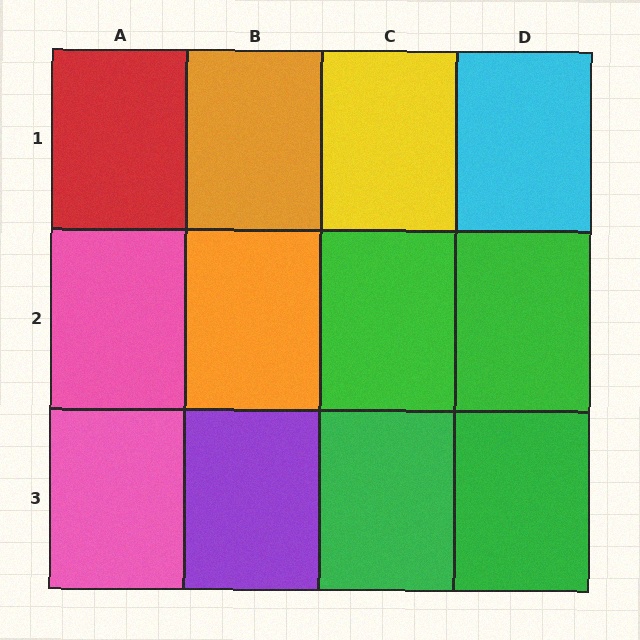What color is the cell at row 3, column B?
Purple.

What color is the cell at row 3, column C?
Green.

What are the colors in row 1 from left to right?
Red, orange, yellow, cyan.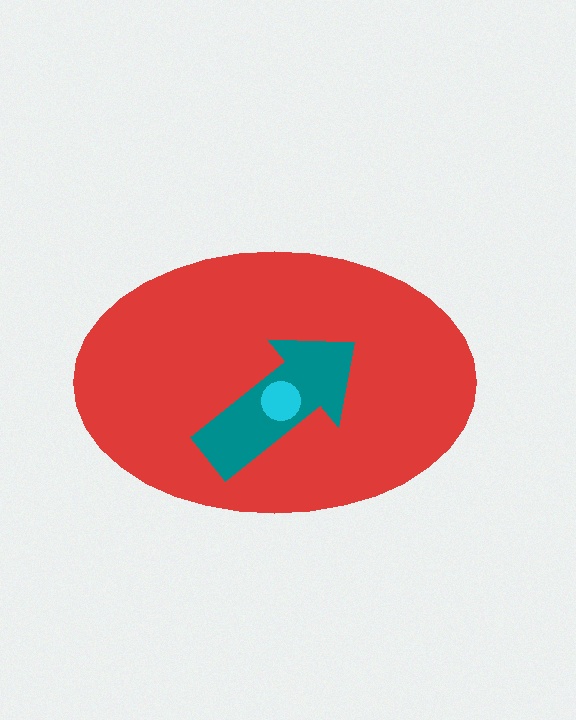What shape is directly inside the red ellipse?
The teal arrow.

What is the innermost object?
The cyan circle.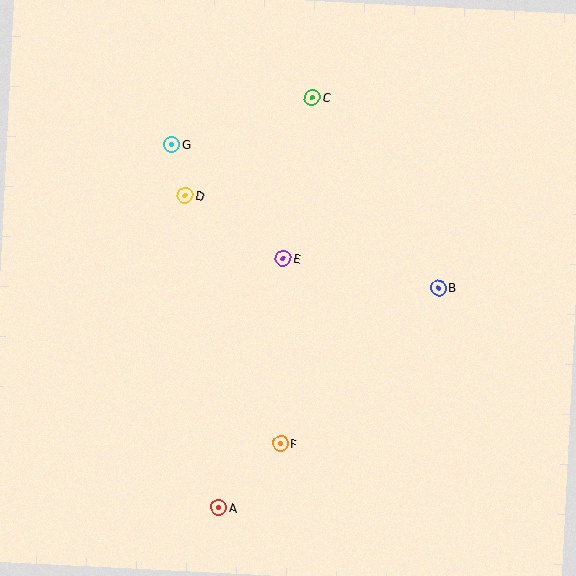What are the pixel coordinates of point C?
Point C is at (312, 97).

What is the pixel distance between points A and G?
The distance between A and G is 367 pixels.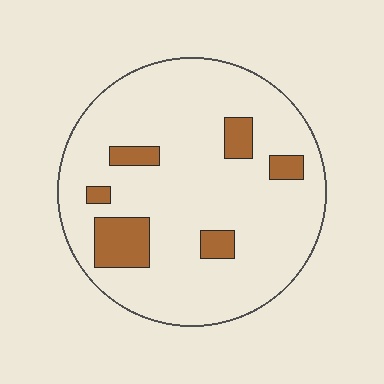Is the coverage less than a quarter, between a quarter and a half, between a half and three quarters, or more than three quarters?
Less than a quarter.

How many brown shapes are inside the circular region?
6.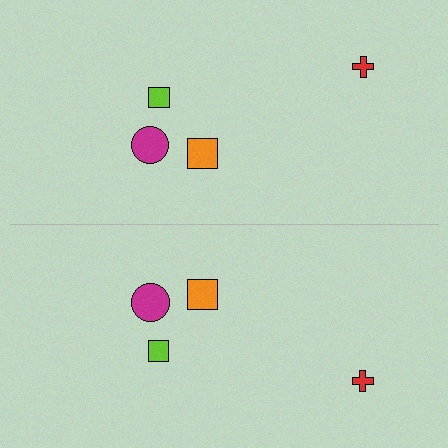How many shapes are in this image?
There are 8 shapes in this image.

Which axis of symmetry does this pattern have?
The pattern has a horizontal axis of symmetry running through the center of the image.